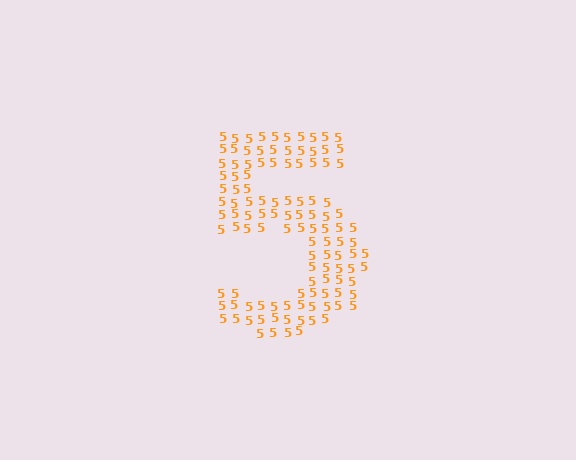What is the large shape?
The large shape is the digit 5.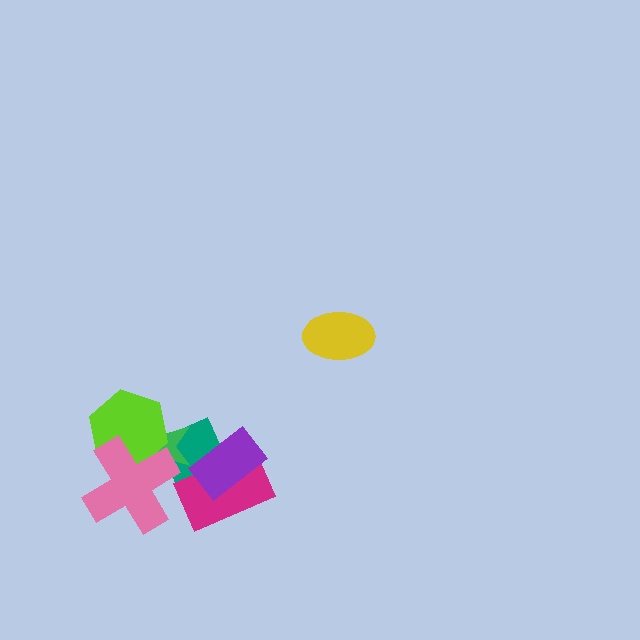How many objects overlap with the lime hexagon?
2 objects overlap with the lime hexagon.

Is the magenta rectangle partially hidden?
Yes, it is partially covered by another shape.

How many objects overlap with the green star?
3 objects overlap with the green star.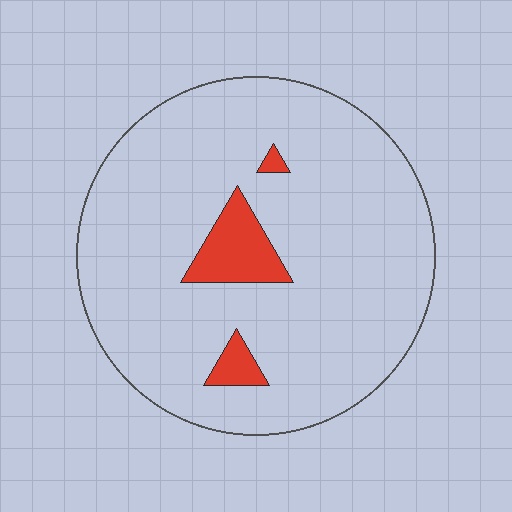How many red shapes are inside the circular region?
3.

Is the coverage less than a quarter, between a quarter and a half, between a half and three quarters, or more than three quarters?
Less than a quarter.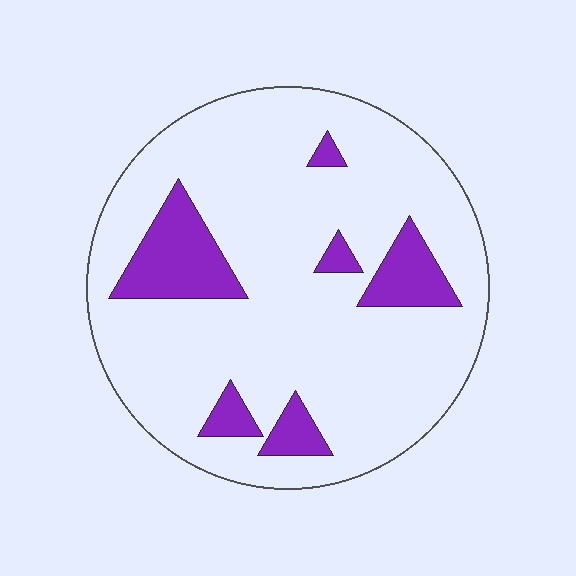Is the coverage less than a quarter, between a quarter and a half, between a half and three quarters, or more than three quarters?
Less than a quarter.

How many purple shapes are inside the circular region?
6.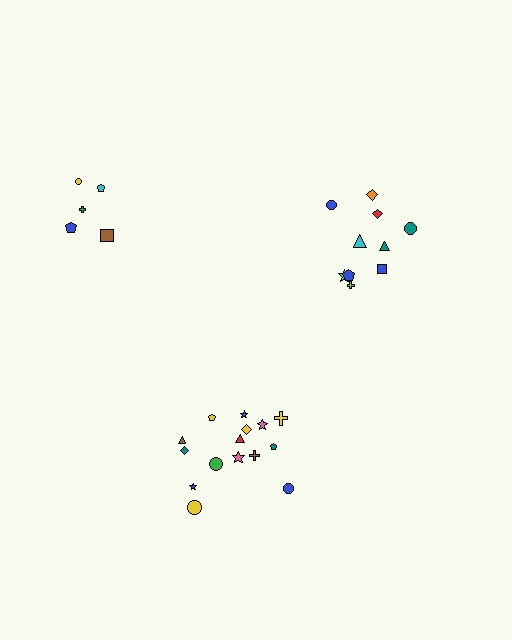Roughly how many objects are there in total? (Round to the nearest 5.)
Roughly 30 objects in total.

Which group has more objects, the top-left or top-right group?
The top-right group.